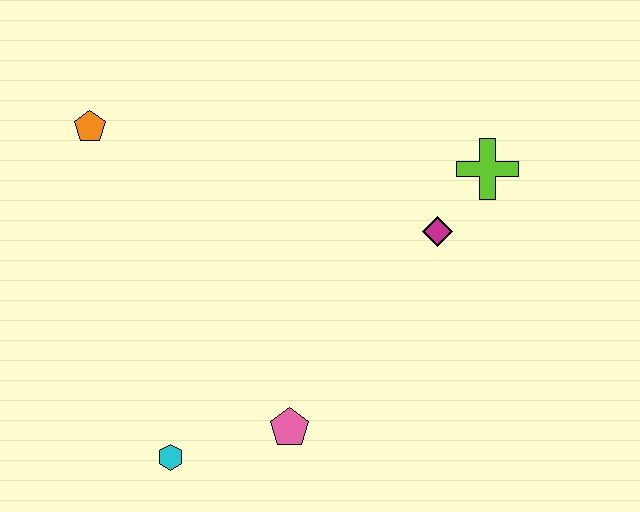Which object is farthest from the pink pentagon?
The orange pentagon is farthest from the pink pentagon.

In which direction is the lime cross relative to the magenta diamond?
The lime cross is above the magenta diamond.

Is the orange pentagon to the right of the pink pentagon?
No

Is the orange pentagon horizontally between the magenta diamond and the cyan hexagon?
No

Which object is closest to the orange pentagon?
The cyan hexagon is closest to the orange pentagon.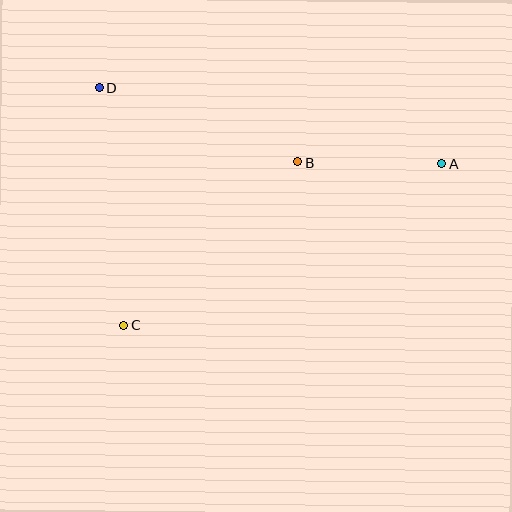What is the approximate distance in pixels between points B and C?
The distance between B and C is approximately 238 pixels.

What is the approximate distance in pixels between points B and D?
The distance between B and D is approximately 212 pixels.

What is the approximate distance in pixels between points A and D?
The distance between A and D is approximately 351 pixels.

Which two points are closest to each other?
Points A and B are closest to each other.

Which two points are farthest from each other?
Points A and C are farthest from each other.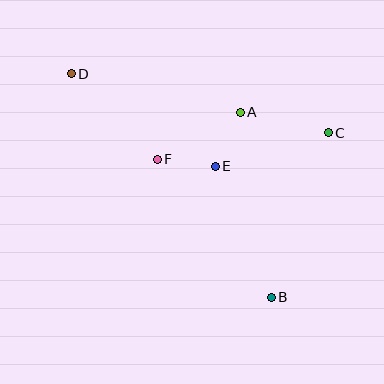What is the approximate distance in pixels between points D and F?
The distance between D and F is approximately 121 pixels.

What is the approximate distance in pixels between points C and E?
The distance between C and E is approximately 118 pixels.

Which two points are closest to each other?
Points E and F are closest to each other.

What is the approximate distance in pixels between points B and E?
The distance between B and E is approximately 142 pixels.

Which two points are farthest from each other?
Points B and D are farthest from each other.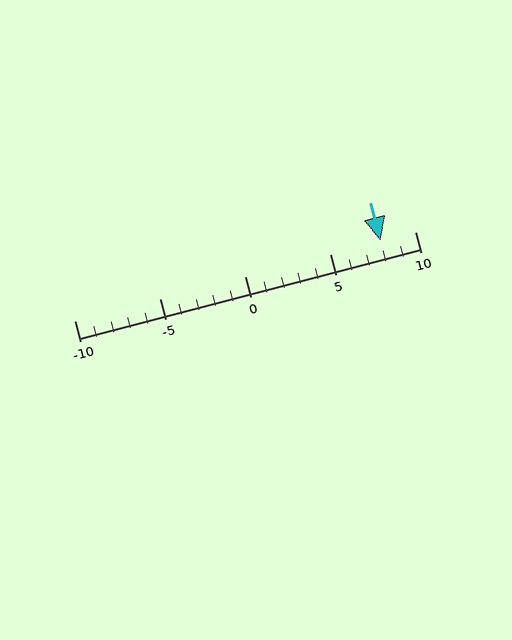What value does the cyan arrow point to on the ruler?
The cyan arrow points to approximately 8.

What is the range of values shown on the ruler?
The ruler shows values from -10 to 10.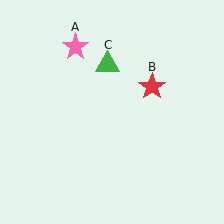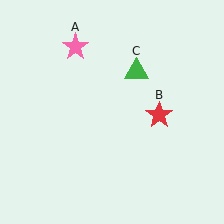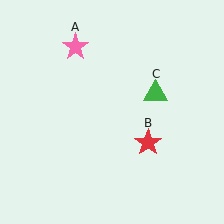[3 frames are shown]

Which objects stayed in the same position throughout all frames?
Pink star (object A) remained stationary.